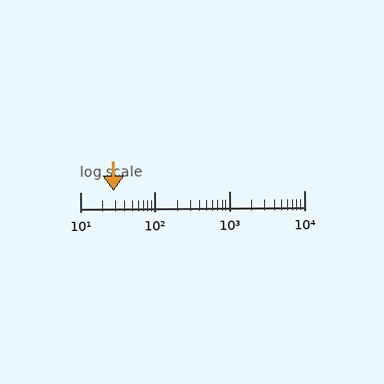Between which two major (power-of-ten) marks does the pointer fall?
The pointer is between 10 and 100.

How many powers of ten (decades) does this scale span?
The scale spans 3 decades, from 10 to 10000.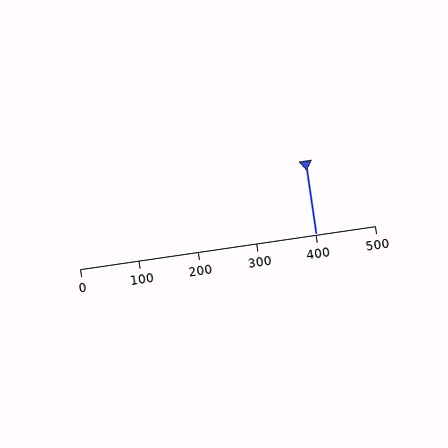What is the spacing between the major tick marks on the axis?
The major ticks are spaced 100 apart.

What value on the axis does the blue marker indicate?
The marker indicates approximately 400.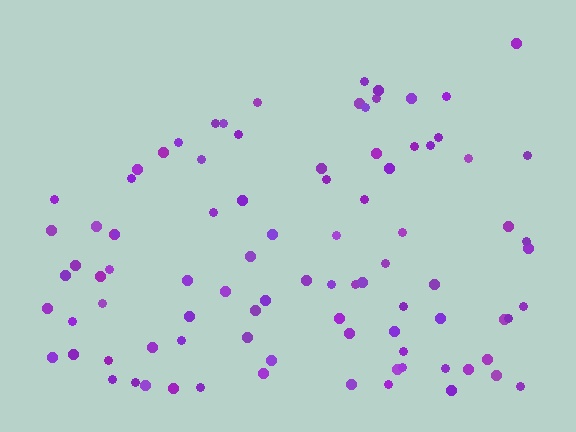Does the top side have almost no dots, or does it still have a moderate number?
Still a moderate number, just noticeably fewer than the bottom.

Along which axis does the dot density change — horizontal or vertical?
Vertical.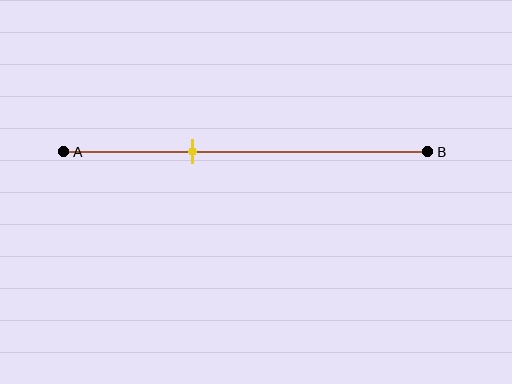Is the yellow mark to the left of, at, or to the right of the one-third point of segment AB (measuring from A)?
The yellow mark is approximately at the one-third point of segment AB.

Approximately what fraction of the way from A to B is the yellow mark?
The yellow mark is approximately 35% of the way from A to B.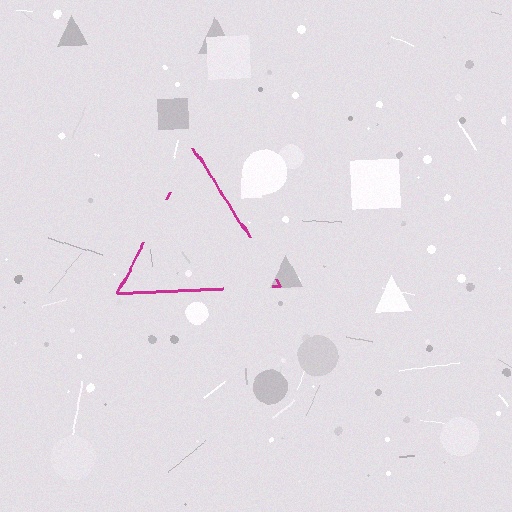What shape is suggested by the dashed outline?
The dashed outline suggests a triangle.